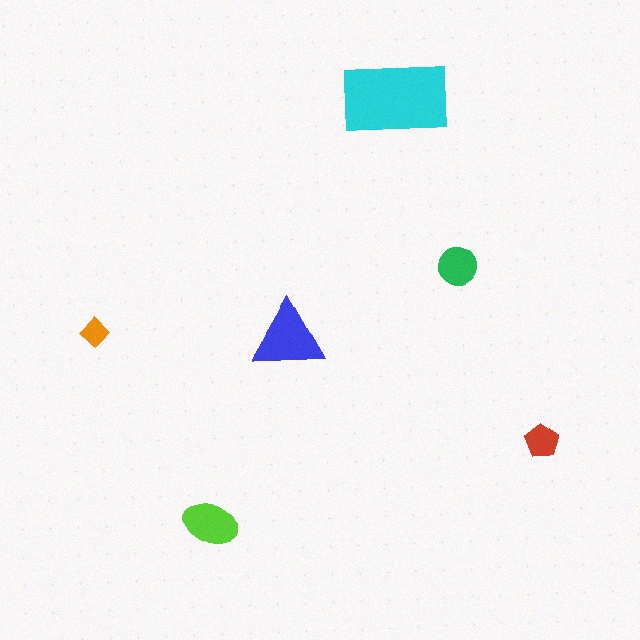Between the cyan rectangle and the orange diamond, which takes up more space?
The cyan rectangle.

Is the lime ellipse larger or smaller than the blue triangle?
Smaller.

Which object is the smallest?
The orange diamond.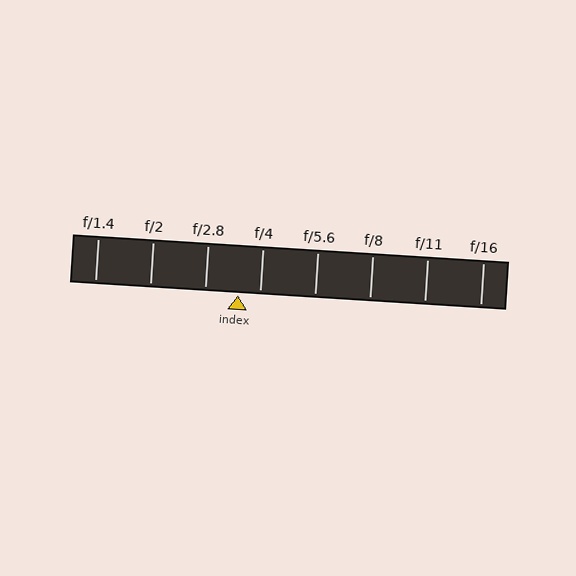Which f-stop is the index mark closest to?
The index mark is closest to f/4.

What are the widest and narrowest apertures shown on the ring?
The widest aperture shown is f/1.4 and the narrowest is f/16.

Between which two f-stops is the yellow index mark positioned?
The index mark is between f/2.8 and f/4.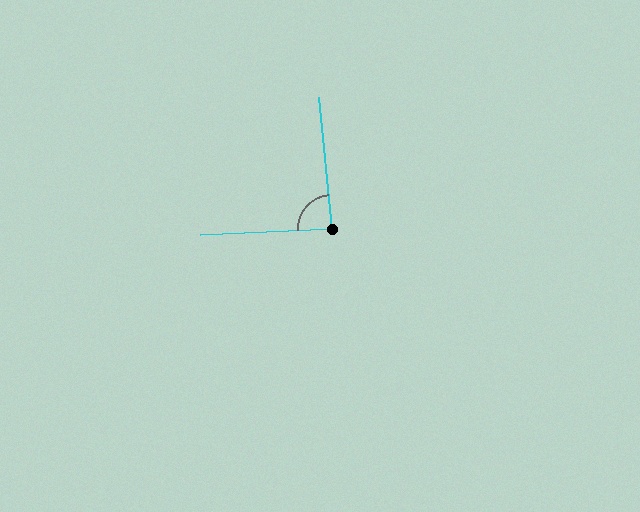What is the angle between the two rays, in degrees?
Approximately 87 degrees.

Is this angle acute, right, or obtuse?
It is approximately a right angle.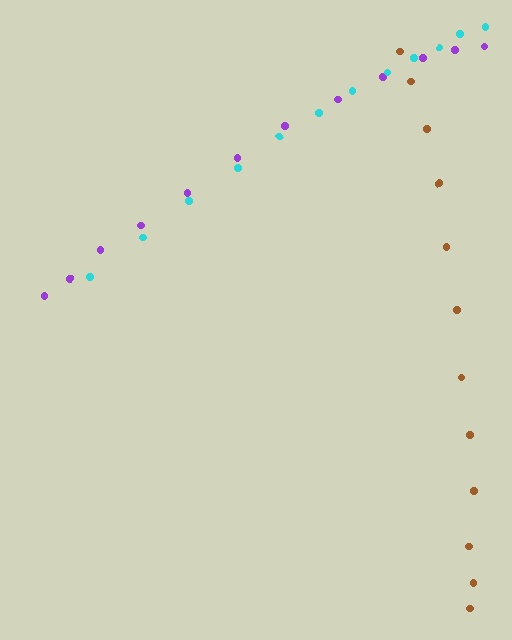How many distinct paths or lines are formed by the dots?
There are 3 distinct paths.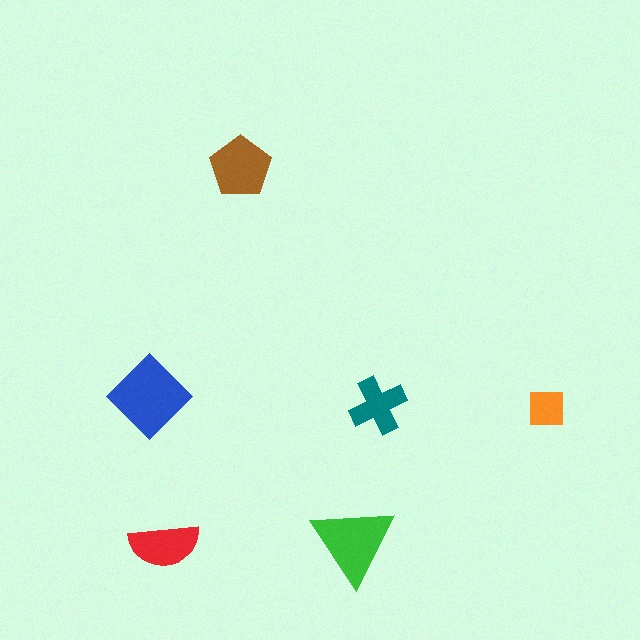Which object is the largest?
The blue diamond.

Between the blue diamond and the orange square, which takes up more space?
The blue diamond.